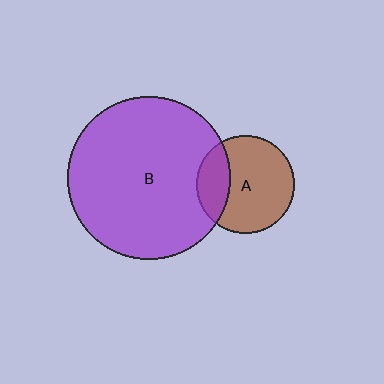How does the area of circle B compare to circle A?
Approximately 2.8 times.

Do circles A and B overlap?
Yes.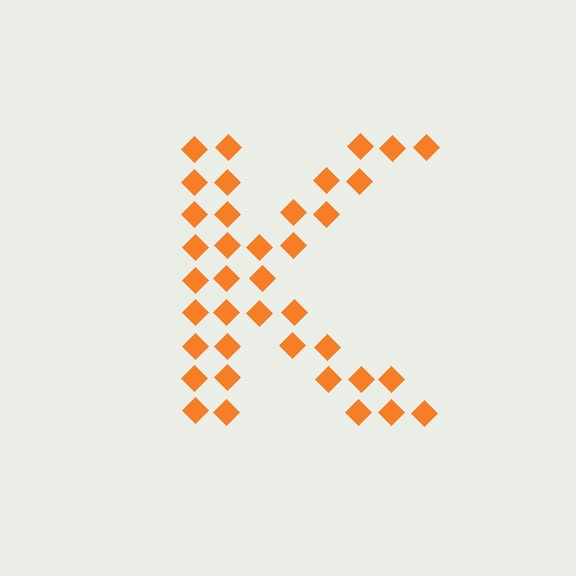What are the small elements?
The small elements are diamonds.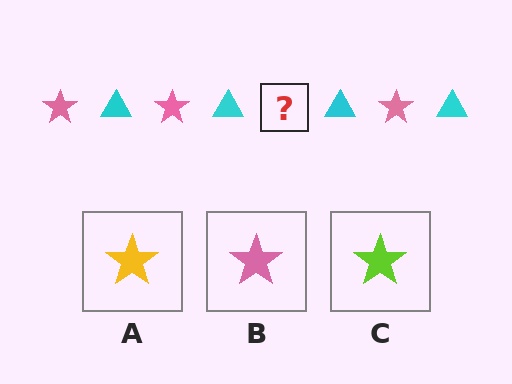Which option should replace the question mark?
Option B.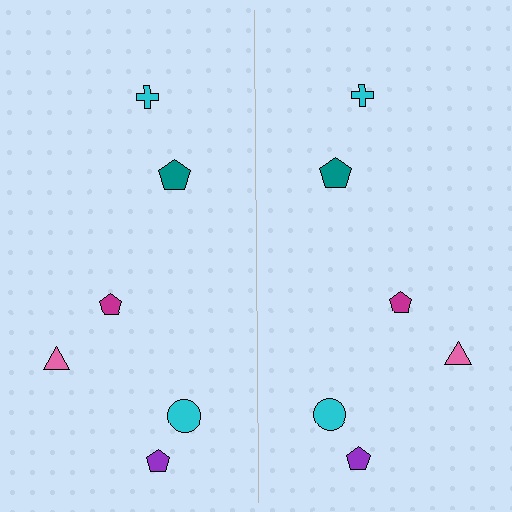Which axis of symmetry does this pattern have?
The pattern has a vertical axis of symmetry running through the center of the image.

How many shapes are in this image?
There are 12 shapes in this image.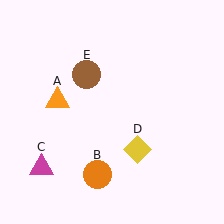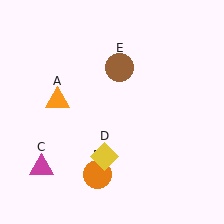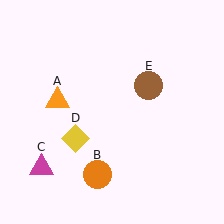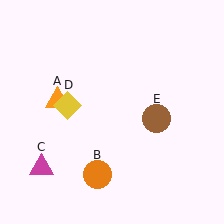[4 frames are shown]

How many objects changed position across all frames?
2 objects changed position: yellow diamond (object D), brown circle (object E).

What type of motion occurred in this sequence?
The yellow diamond (object D), brown circle (object E) rotated clockwise around the center of the scene.